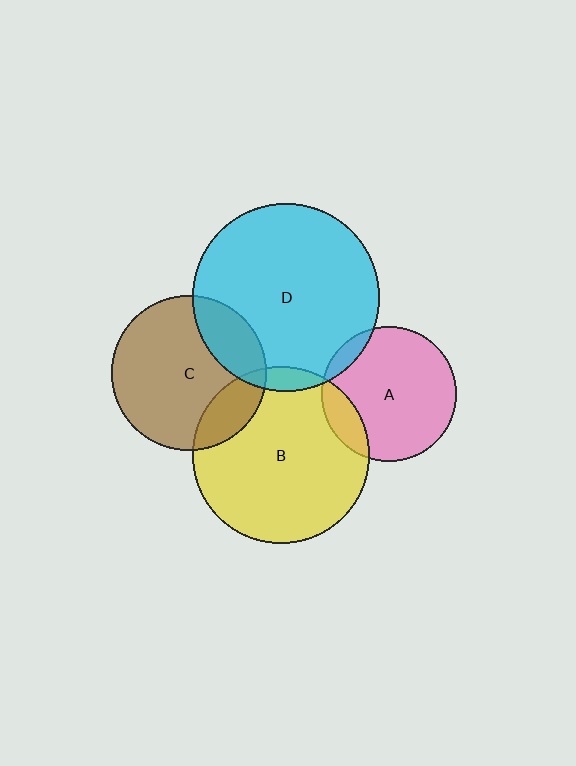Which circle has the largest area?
Circle D (cyan).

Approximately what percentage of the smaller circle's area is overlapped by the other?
Approximately 5%.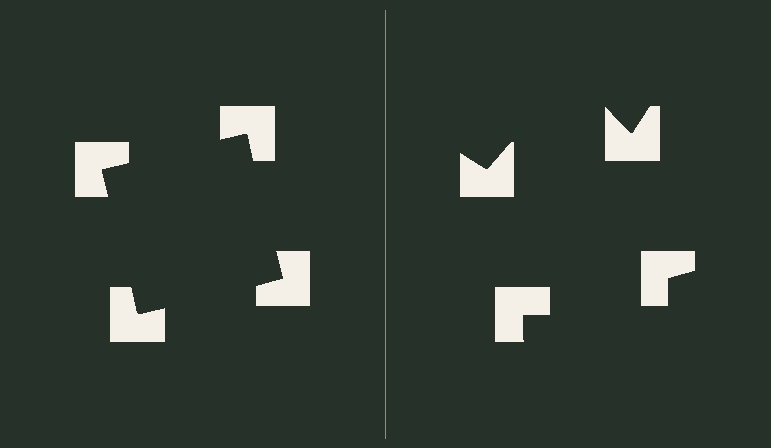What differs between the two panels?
The notched squares are positioned identically on both sides; only the wedge orientations differ. On the left they align to a square; on the right they are misaligned.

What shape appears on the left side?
An illusory square.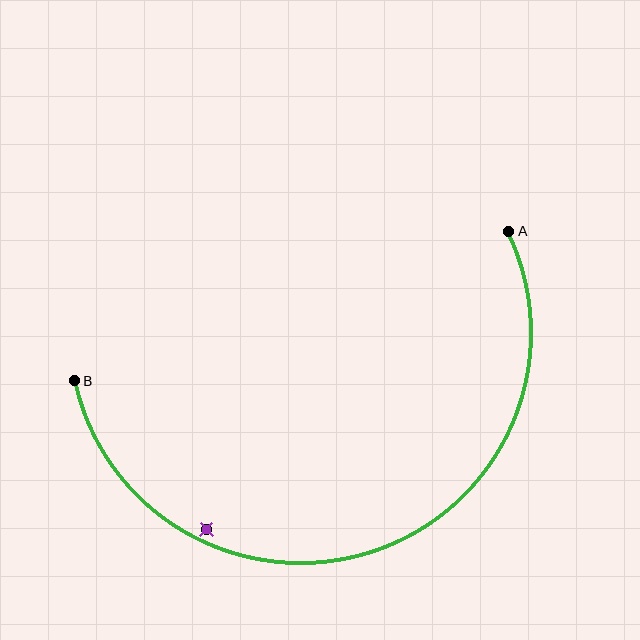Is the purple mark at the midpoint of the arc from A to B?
No — the purple mark does not lie on the arc at all. It sits slightly inside the curve.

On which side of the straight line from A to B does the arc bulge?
The arc bulges below the straight line connecting A and B.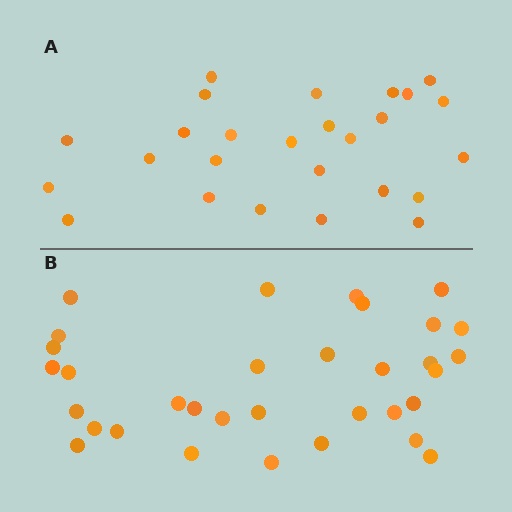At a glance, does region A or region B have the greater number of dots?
Region B (the bottom region) has more dots.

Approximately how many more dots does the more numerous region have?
Region B has roughly 8 or so more dots than region A.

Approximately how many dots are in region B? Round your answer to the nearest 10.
About 30 dots. (The exact count is 33, which rounds to 30.)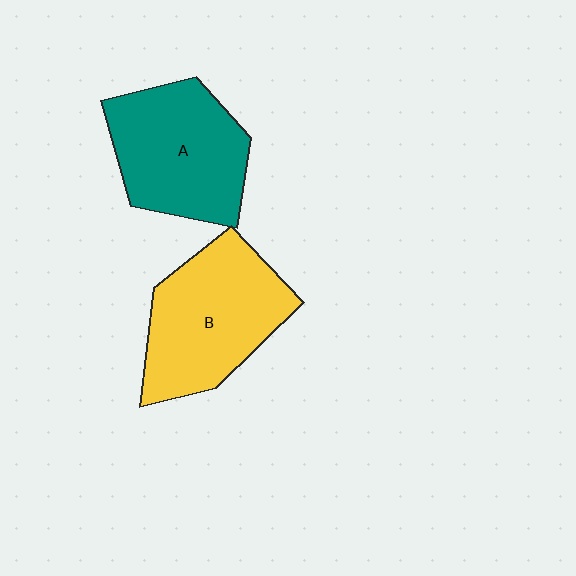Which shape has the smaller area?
Shape A (teal).